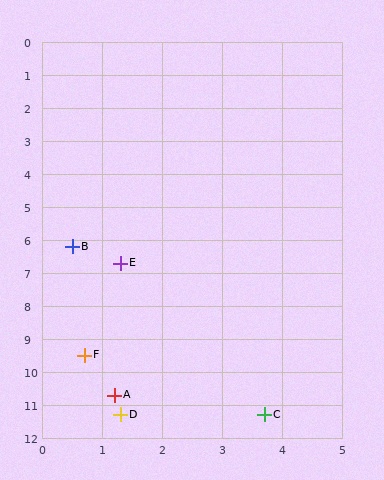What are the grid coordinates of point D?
Point D is at approximately (1.3, 11.3).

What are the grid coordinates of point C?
Point C is at approximately (3.7, 11.3).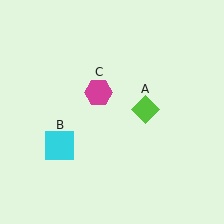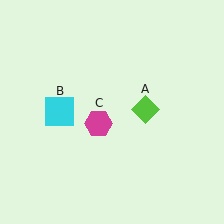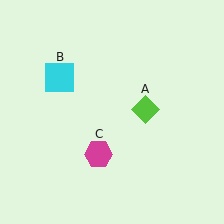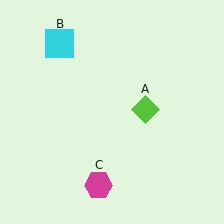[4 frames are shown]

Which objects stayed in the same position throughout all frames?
Lime diamond (object A) remained stationary.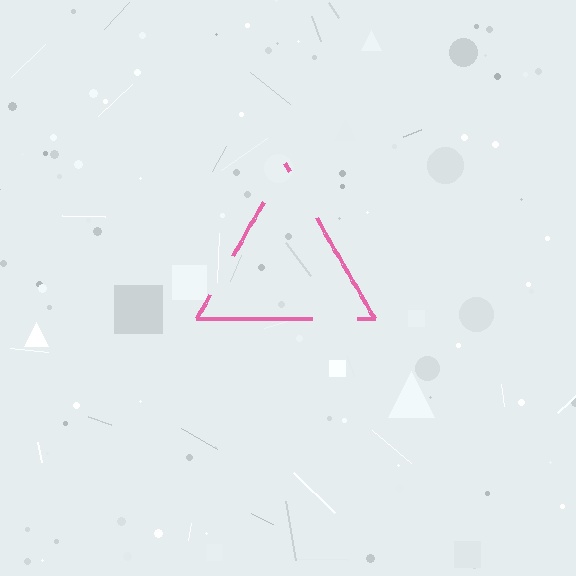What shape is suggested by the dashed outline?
The dashed outline suggests a triangle.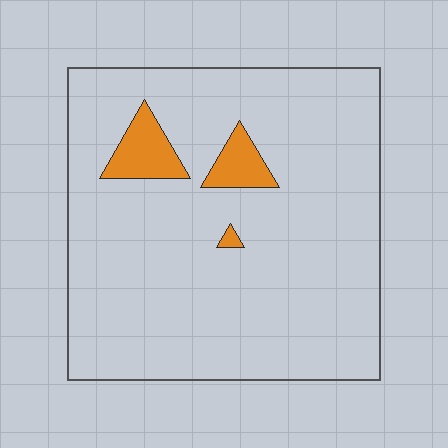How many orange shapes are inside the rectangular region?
3.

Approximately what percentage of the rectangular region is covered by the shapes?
Approximately 5%.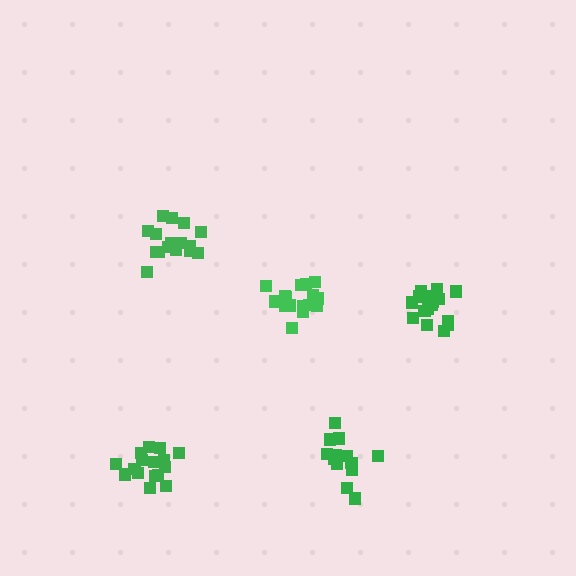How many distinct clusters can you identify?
There are 5 distinct clusters.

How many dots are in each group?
Group 1: 16 dots, Group 2: 14 dots, Group 3: 16 dots, Group 4: 17 dots, Group 5: 16 dots (79 total).